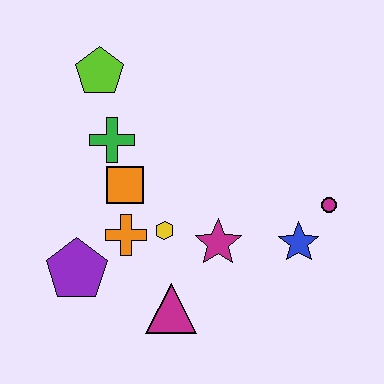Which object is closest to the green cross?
The orange square is closest to the green cross.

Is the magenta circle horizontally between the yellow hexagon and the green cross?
No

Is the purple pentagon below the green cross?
Yes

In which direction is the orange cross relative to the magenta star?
The orange cross is to the left of the magenta star.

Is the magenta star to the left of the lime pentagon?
No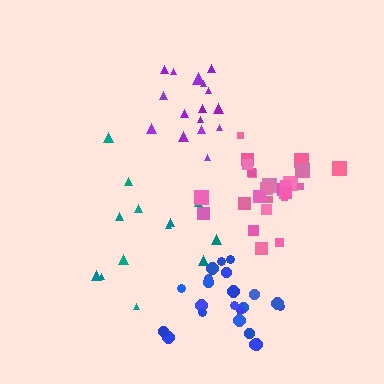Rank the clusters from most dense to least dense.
purple, pink, blue, teal.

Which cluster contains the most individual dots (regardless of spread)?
Pink (25).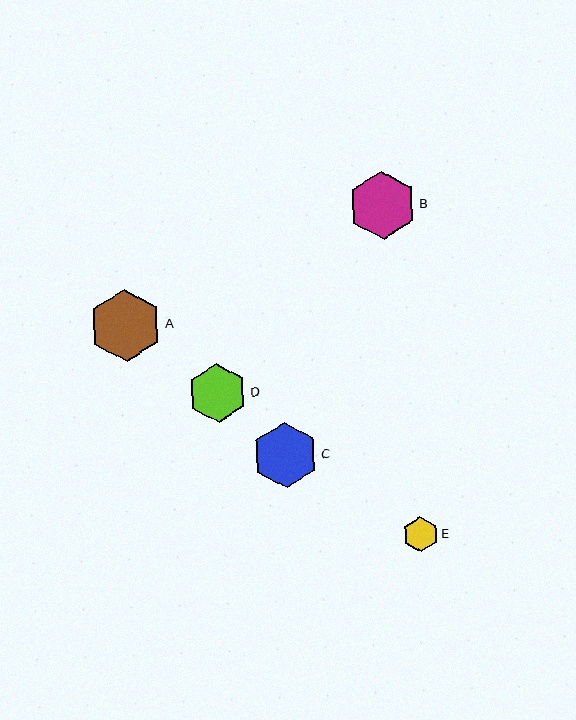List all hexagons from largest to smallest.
From largest to smallest: A, B, C, D, E.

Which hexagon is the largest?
Hexagon A is the largest with a size of approximately 73 pixels.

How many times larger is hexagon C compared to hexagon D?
Hexagon C is approximately 1.1 times the size of hexagon D.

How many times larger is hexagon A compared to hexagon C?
Hexagon A is approximately 1.1 times the size of hexagon C.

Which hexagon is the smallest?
Hexagon E is the smallest with a size of approximately 35 pixels.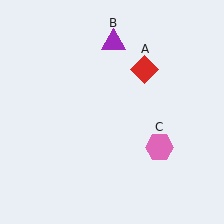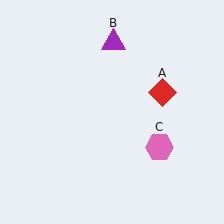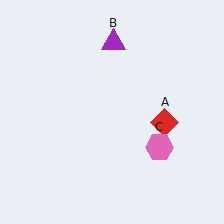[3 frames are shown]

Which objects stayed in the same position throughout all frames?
Purple triangle (object B) and pink hexagon (object C) remained stationary.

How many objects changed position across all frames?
1 object changed position: red diamond (object A).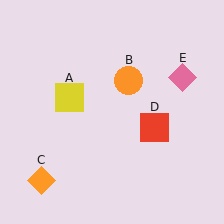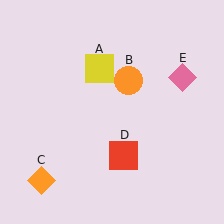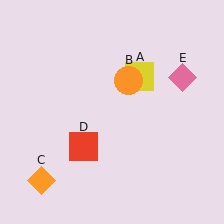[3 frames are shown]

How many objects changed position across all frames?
2 objects changed position: yellow square (object A), red square (object D).